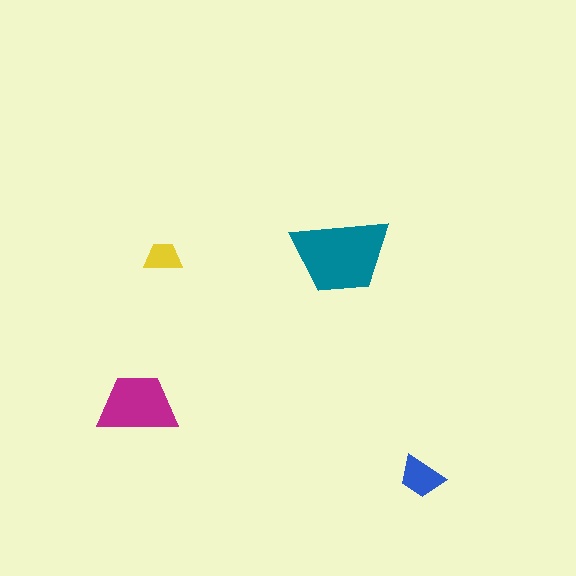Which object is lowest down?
The blue trapezoid is bottommost.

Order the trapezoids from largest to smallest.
the teal one, the magenta one, the blue one, the yellow one.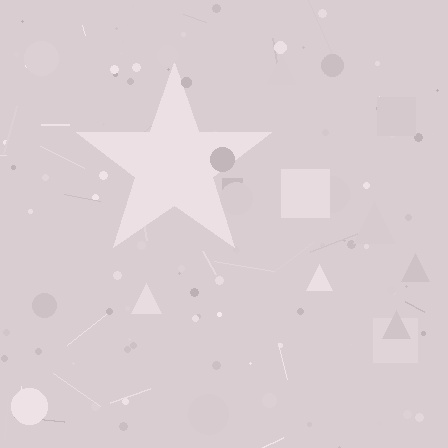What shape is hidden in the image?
A star is hidden in the image.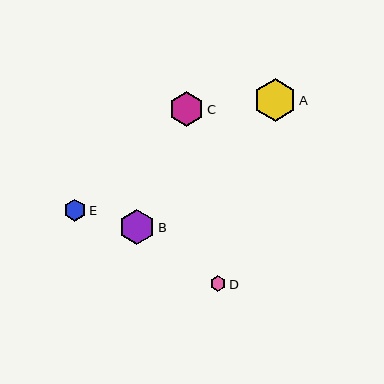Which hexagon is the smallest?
Hexagon D is the smallest with a size of approximately 15 pixels.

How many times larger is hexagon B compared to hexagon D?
Hexagon B is approximately 2.3 times the size of hexagon D.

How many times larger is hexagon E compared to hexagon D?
Hexagon E is approximately 1.4 times the size of hexagon D.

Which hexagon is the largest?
Hexagon A is the largest with a size of approximately 42 pixels.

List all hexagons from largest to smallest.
From largest to smallest: A, B, C, E, D.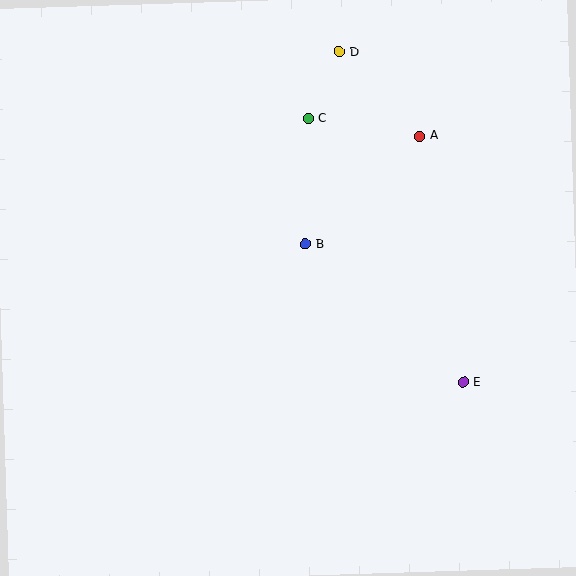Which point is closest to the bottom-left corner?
Point B is closest to the bottom-left corner.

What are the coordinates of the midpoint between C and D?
The midpoint between C and D is at (324, 85).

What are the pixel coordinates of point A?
Point A is at (420, 136).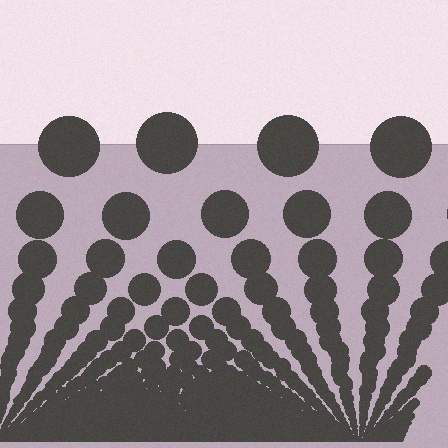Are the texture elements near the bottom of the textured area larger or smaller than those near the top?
Smaller. The gradient is inverted — elements near the bottom are smaller and denser.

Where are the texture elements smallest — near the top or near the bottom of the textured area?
Near the bottom.